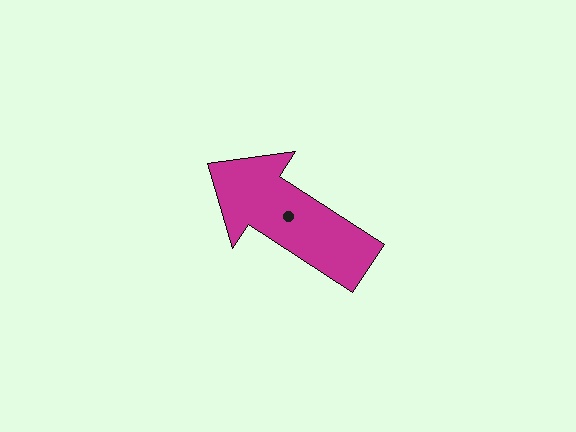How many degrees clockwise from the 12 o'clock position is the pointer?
Approximately 303 degrees.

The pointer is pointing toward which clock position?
Roughly 10 o'clock.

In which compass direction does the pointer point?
Northwest.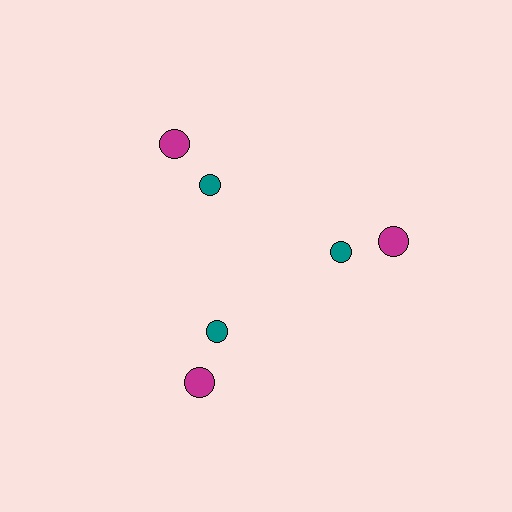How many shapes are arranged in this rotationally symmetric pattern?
There are 6 shapes, arranged in 3 groups of 2.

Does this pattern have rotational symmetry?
Yes, this pattern has 3-fold rotational symmetry. It looks the same after rotating 120 degrees around the center.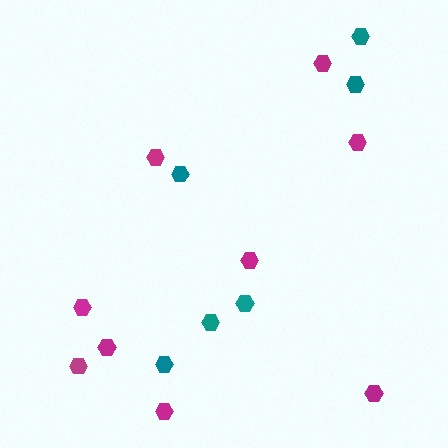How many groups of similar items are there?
There are 2 groups: one group of teal hexagons (6) and one group of magenta hexagons (9).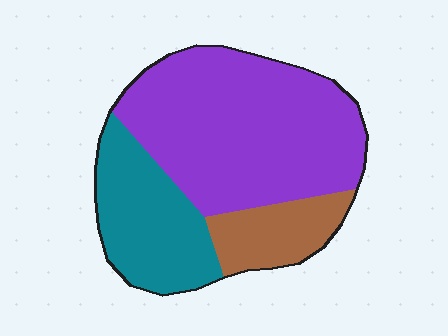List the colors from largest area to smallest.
From largest to smallest: purple, teal, brown.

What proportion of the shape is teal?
Teal covers around 25% of the shape.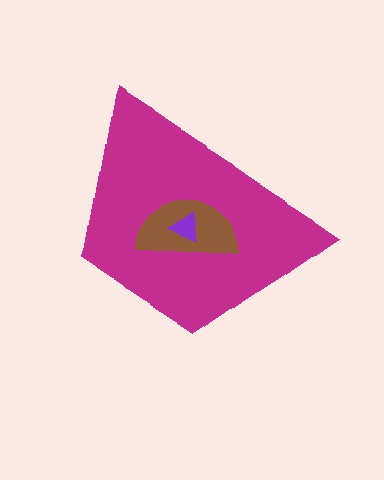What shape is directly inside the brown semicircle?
The purple triangle.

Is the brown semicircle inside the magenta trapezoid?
Yes.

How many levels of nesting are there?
3.